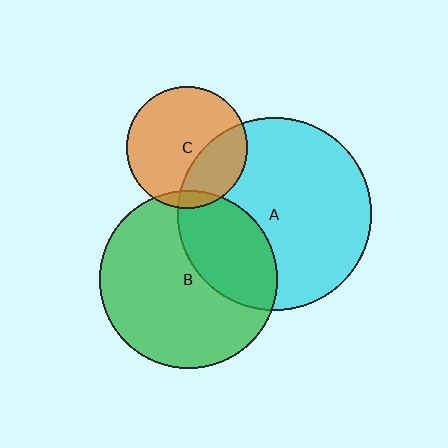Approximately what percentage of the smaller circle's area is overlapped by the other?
Approximately 5%.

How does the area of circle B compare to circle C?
Approximately 2.2 times.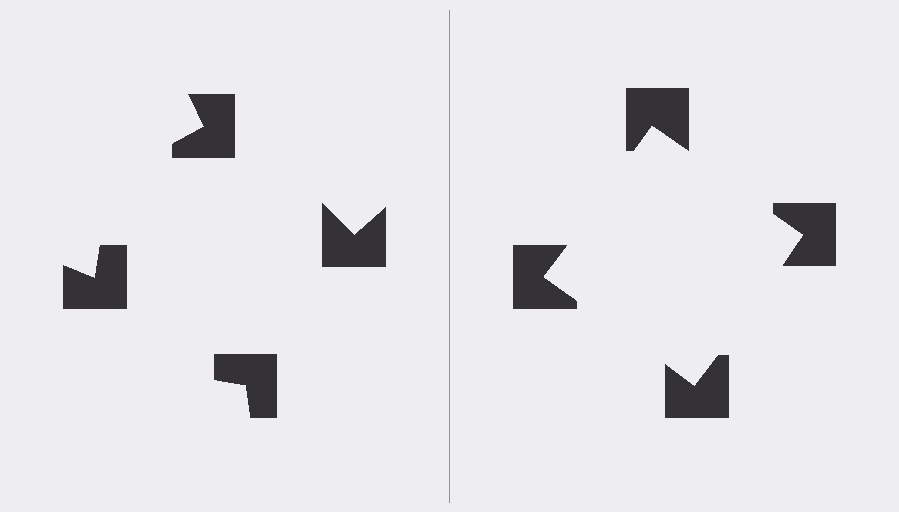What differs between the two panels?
The notched squares are positioned identically on both sides; only the wedge orientations differ. On the right they align to a square; on the left they are misaligned.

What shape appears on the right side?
An illusory square.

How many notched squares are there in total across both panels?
8 — 4 on each side.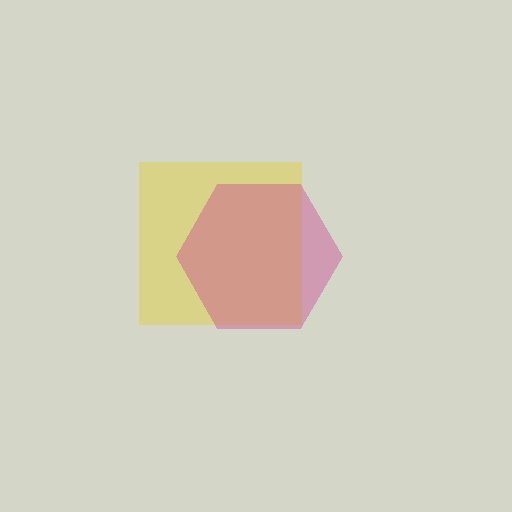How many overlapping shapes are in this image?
There are 2 overlapping shapes in the image.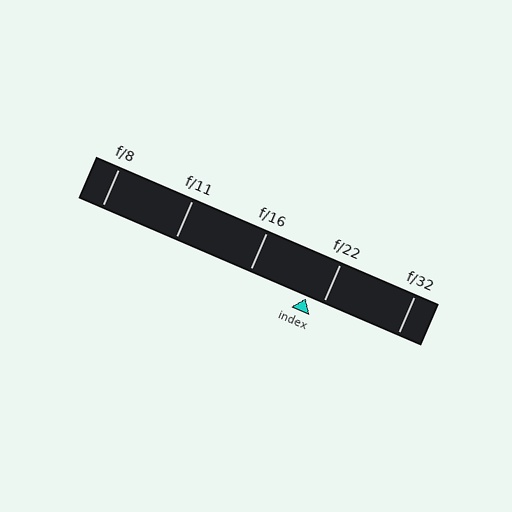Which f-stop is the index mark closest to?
The index mark is closest to f/22.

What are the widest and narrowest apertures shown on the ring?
The widest aperture shown is f/8 and the narrowest is f/32.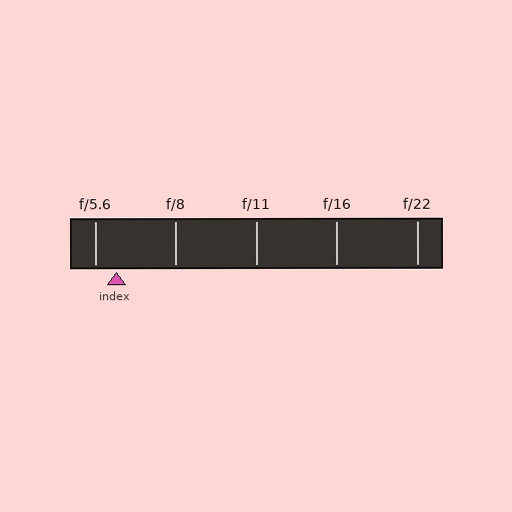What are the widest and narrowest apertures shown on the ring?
The widest aperture shown is f/5.6 and the narrowest is f/22.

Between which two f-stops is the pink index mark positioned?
The index mark is between f/5.6 and f/8.